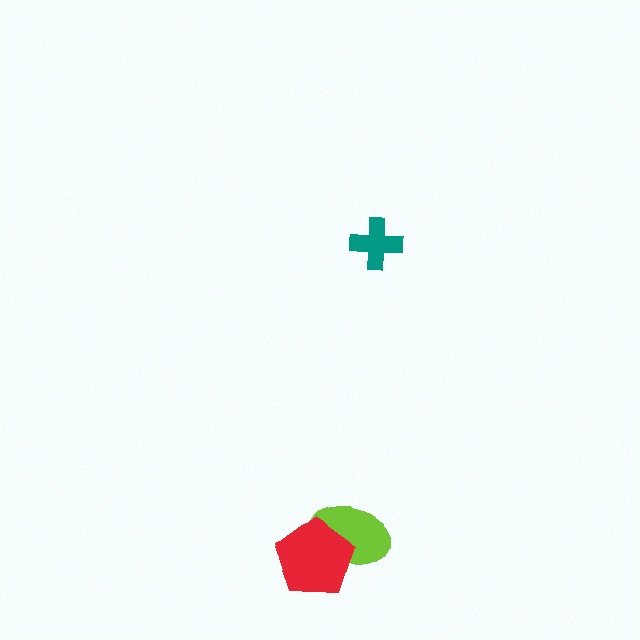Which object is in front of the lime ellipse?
The red pentagon is in front of the lime ellipse.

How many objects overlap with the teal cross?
0 objects overlap with the teal cross.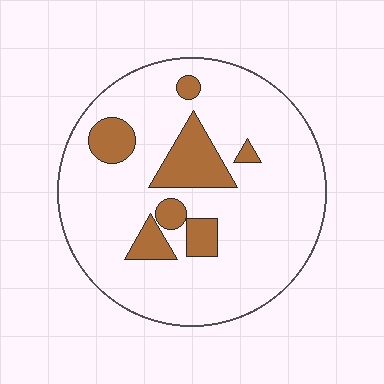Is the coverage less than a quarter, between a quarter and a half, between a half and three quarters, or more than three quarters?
Less than a quarter.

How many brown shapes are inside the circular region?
7.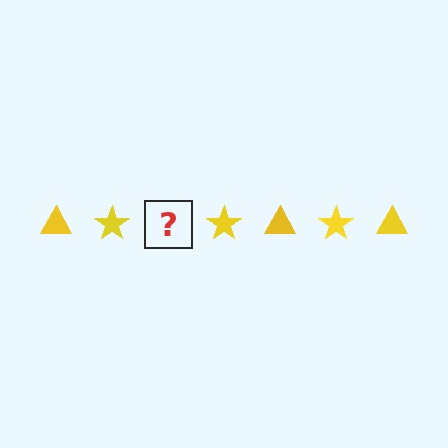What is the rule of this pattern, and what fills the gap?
The rule is that the pattern cycles through triangle, star shapes in yellow. The gap should be filled with a yellow triangle.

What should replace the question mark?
The question mark should be replaced with a yellow triangle.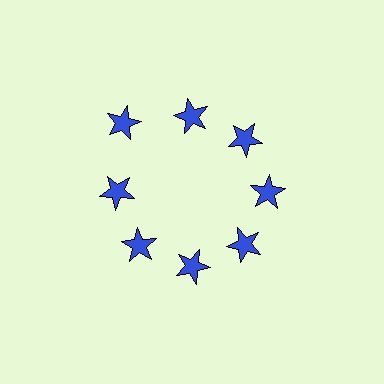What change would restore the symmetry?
The symmetry would be restored by moving it inward, back onto the ring so that all 8 stars sit at equal angles and equal distance from the center.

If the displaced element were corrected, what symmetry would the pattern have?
It would have 8-fold rotational symmetry — the pattern would map onto itself every 45 degrees.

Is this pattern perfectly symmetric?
No. The 8 blue stars are arranged in a ring, but one element near the 10 o'clock position is pushed outward from the center, breaking the 8-fold rotational symmetry.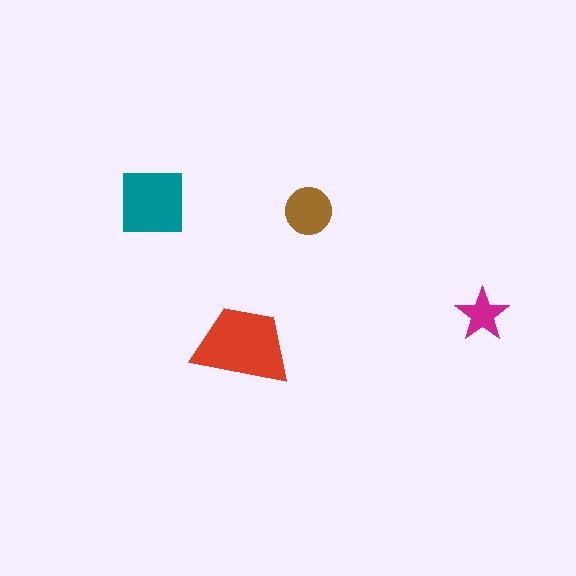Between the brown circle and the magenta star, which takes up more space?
The brown circle.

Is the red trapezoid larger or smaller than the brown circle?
Larger.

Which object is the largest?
The red trapezoid.